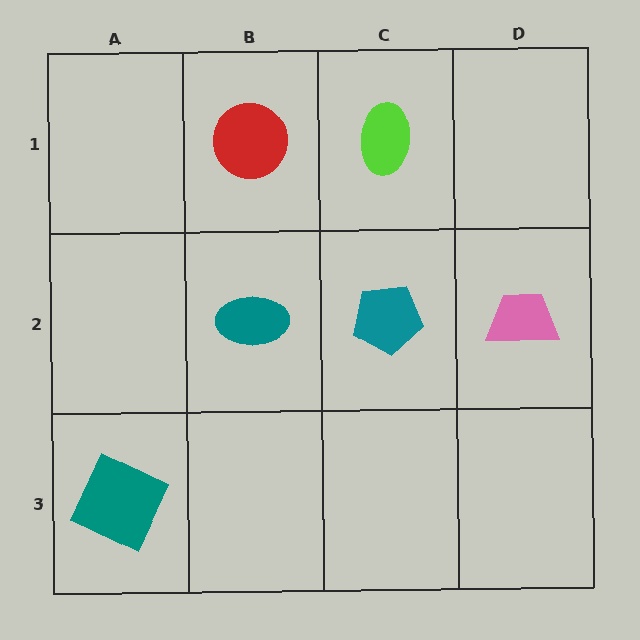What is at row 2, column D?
A pink trapezoid.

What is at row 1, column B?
A red circle.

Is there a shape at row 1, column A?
No, that cell is empty.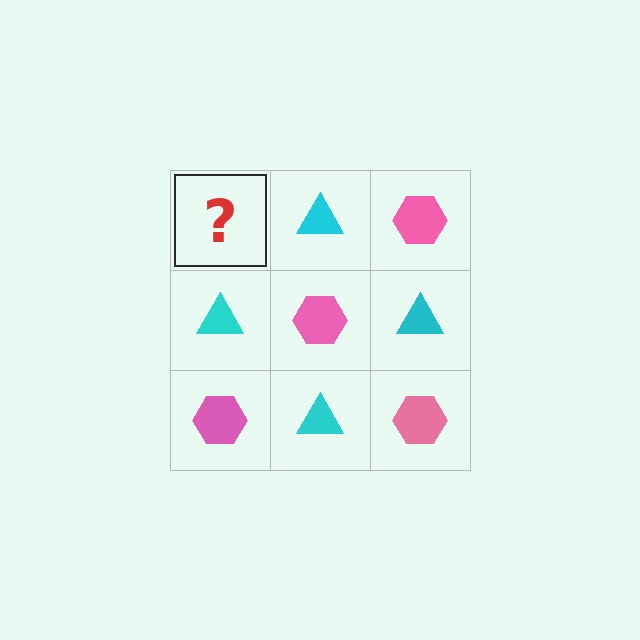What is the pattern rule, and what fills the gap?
The rule is that it alternates pink hexagon and cyan triangle in a checkerboard pattern. The gap should be filled with a pink hexagon.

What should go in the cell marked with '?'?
The missing cell should contain a pink hexagon.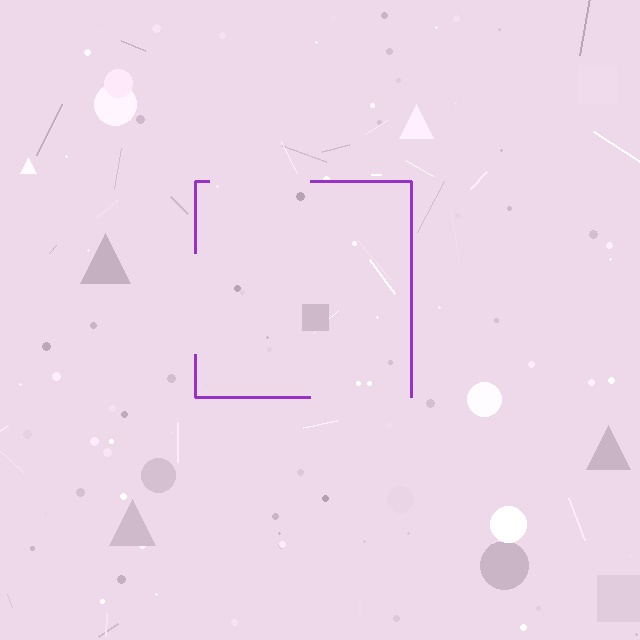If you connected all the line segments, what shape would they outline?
They would outline a square.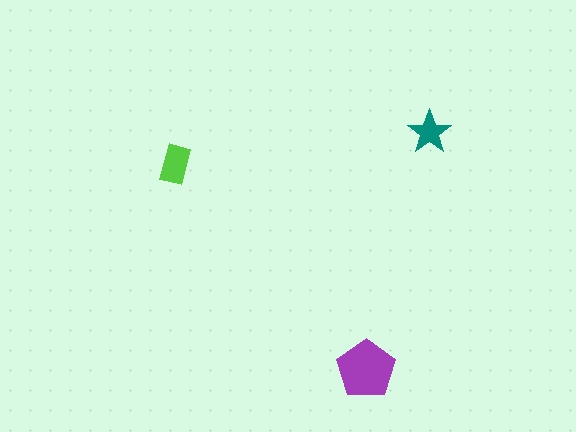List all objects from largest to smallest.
The purple pentagon, the lime rectangle, the teal star.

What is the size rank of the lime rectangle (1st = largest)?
2nd.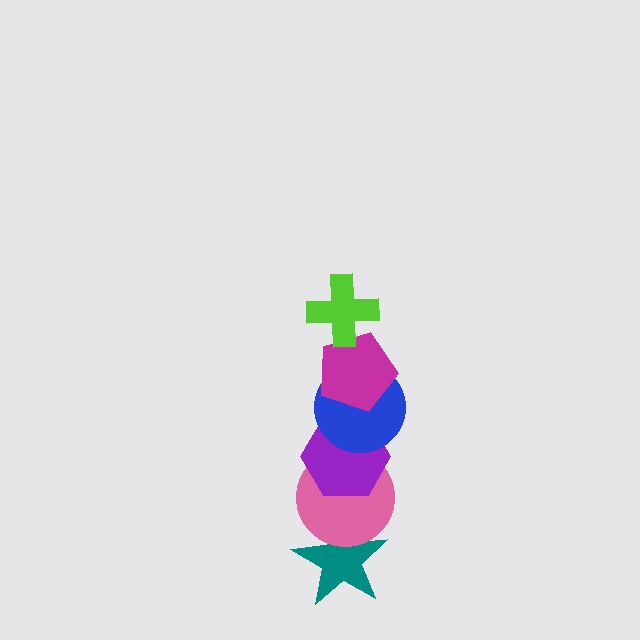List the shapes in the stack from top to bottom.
From top to bottom: the lime cross, the magenta pentagon, the blue circle, the purple hexagon, the pink circle, the teal star.